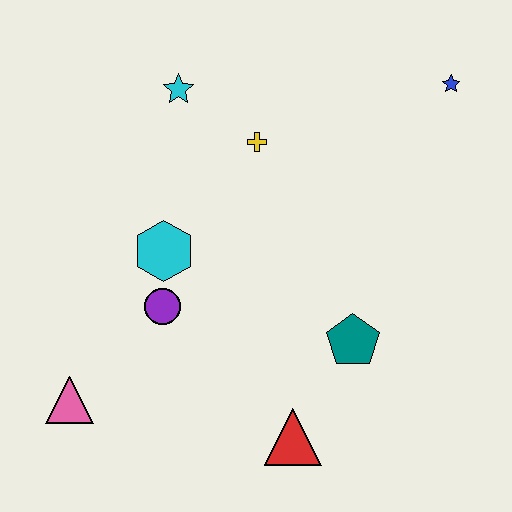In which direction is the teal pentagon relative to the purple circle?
The teal pentagon is to the right of the purple circle.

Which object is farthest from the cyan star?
The red triangle is farthest from the cyan star.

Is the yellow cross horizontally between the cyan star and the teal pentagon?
Yes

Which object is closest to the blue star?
The yellow cross is closest to the blue star.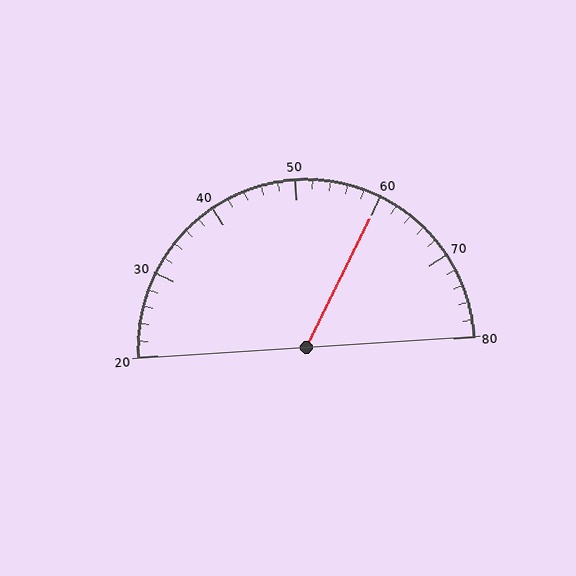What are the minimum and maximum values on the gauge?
The gauge ranges from 20 to 80.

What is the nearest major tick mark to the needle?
The nearest major tick mark is 60.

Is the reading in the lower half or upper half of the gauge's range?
The reading is in the upper half of the range (20 to 80).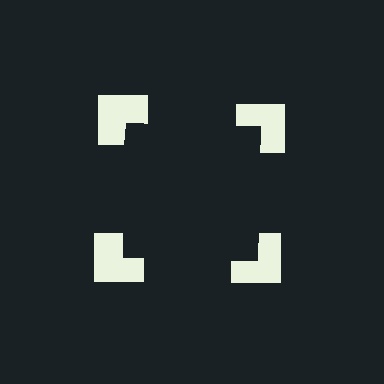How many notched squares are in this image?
There are 4 — one at each vertex of the illusory square.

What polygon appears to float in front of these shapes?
An illusory square — its edges are inferred from the aligned wedge cuts in the notched squares, not physically drawn.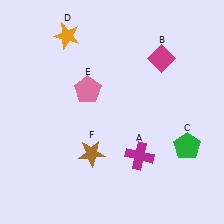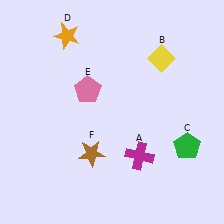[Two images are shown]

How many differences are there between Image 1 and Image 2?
There is 1 difference between the two images.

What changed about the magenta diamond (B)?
In Image 1, B is magenta. In Image 2, it changed to yellow.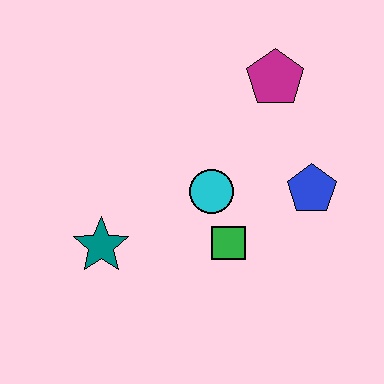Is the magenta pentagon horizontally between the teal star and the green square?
No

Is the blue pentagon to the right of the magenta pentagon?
Yes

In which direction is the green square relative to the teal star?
The green square is to the right of the teal star.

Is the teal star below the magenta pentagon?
Yes